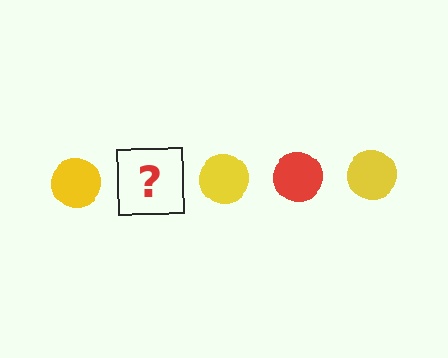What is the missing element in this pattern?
The missing element is a red circle.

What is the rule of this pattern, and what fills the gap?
The rule is that the pattern cycles through yellow, red circles. The gap should be filled with a red circle.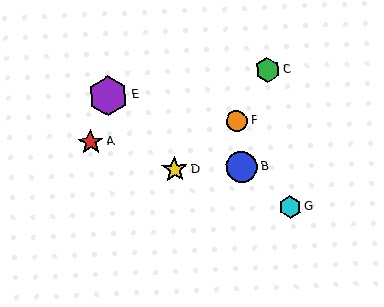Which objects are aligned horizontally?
Objects B, D are aligned horizontally.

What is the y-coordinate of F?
Object F is at y≈121.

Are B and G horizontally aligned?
No, B is at y≈167 and G is at y≈207.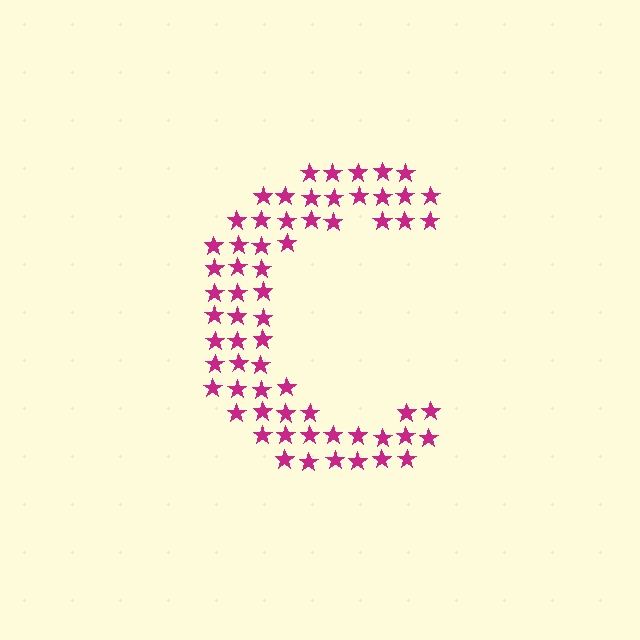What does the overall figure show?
The overall figure shows the letter C.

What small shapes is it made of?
It is made of small stars.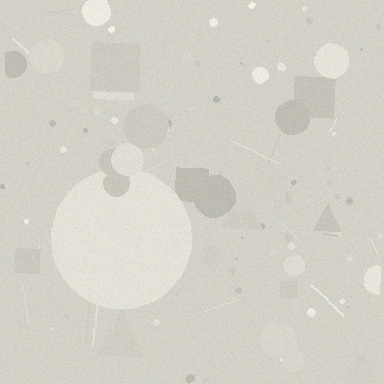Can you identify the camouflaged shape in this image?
The camouflaged shape is a circle.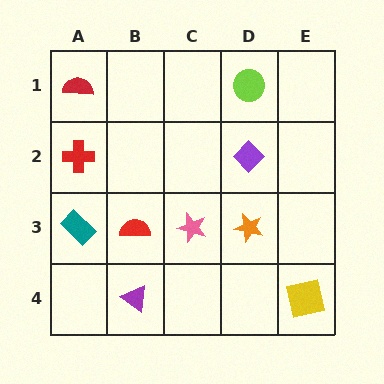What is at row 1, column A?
A red semicircle.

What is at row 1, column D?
A lime circle.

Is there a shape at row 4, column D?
No, that cell is empty.